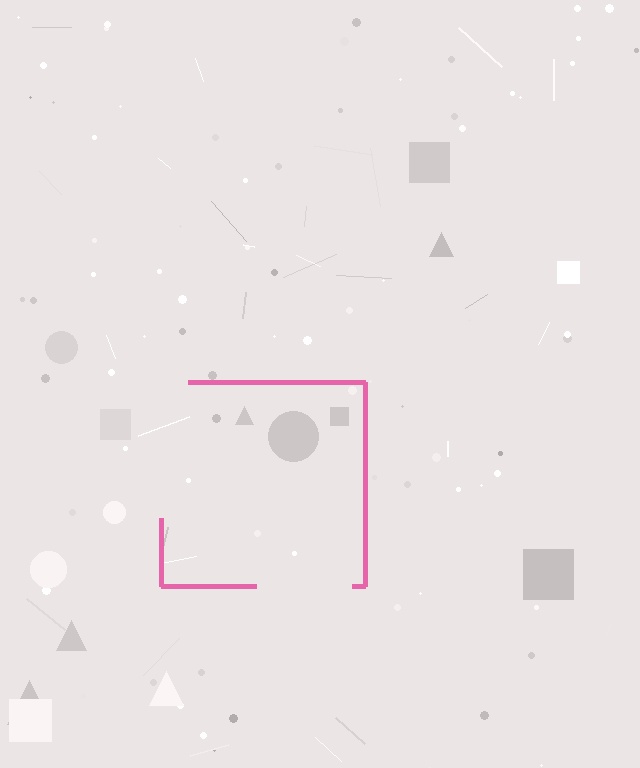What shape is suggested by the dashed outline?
The dashed outline suggests a square.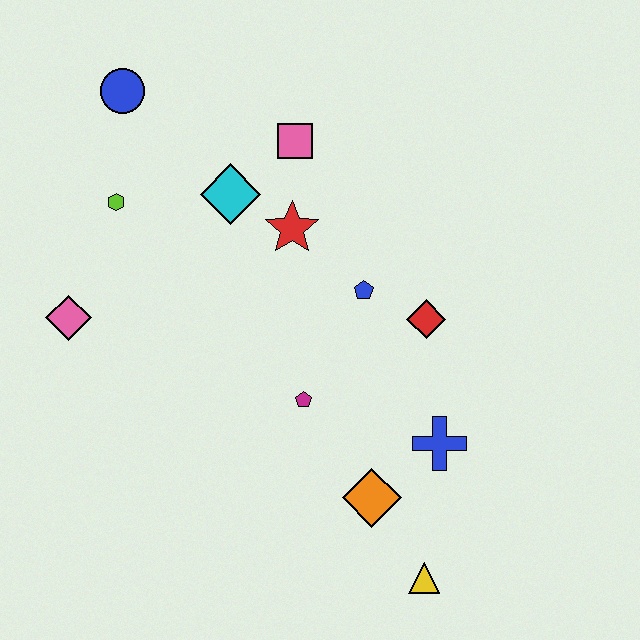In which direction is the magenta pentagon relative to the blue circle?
The magenta pentagon is below the blue circle.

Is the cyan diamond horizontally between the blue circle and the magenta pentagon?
Yes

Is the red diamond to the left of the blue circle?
No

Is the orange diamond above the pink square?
No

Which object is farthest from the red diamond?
The blue circle is farthest from the red diamond.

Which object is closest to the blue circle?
The lime hexagon is closest to the blue circle.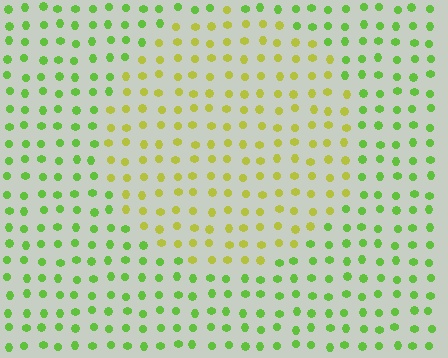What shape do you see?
I see a circle.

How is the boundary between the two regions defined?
The boundary is defined purely by a slight shift in hue (about 38 degrees). Spacing, size, and orientation are identical on both sides.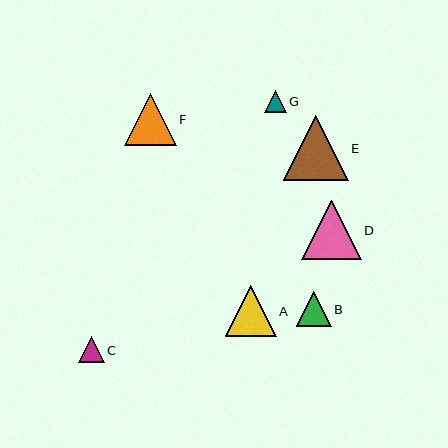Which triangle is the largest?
Triangle E is the largest with a size of approximately 65 pixels.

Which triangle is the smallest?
Triangle G is the smallest with a size of approximately 22 pixels.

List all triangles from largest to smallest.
From largest to smallest: E, D, F, A, B, C, G.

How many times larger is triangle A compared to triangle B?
Triangle A is approximately 1.5 times the size of triangle B.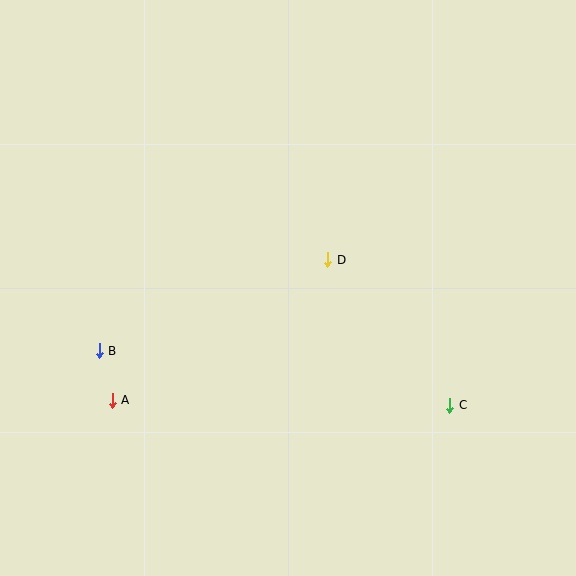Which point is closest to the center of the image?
Point D at (328, 260) is closest to the center.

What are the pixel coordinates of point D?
Point D is at (328, 260).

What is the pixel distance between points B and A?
The distance between B and A is 51 pixels.